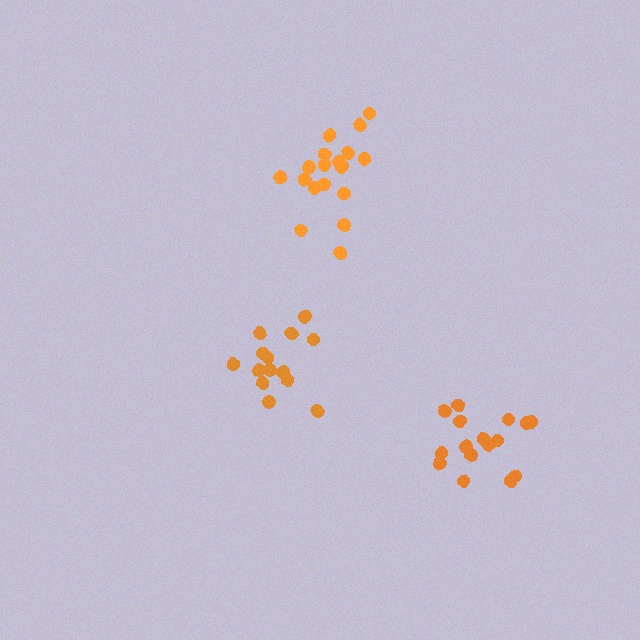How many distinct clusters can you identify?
There are 3 distinct clusters.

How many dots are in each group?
Group 1: 16 dots, Group 2: 14 dots, Group 3: 19 dots (49 total).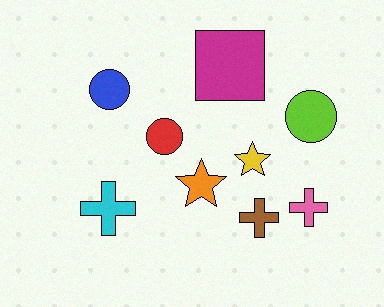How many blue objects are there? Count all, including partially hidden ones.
There is 1 blue object.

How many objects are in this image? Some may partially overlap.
There are 9 objects.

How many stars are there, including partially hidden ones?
There are 2 stars.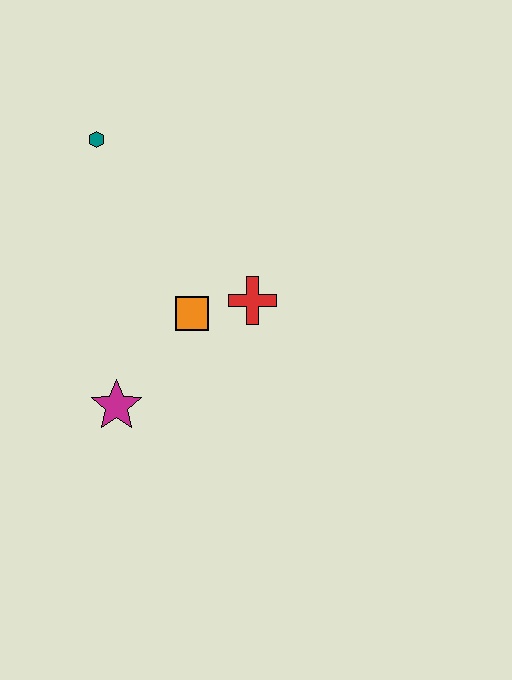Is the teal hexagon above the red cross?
Yes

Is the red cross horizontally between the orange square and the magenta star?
No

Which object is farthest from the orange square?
The teal hexagon is farthest from the orange square.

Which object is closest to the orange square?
The red cross is closest to the orange square.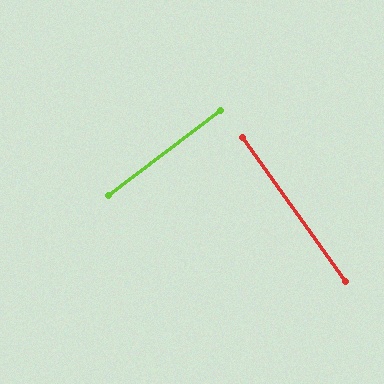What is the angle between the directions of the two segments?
Approximately 89 degrees.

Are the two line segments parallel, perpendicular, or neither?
Perpendicular — they meet at approximately 89°.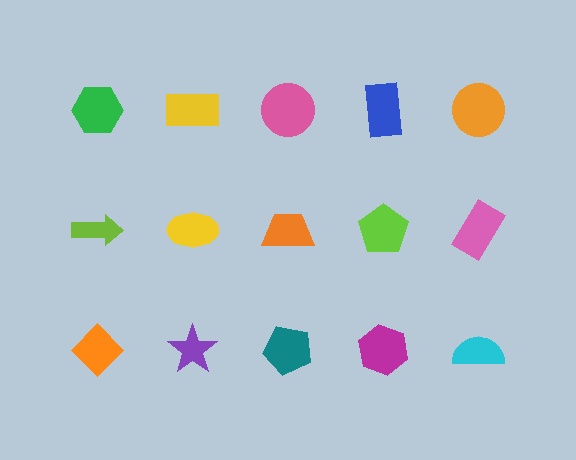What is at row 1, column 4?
A blue rectangle.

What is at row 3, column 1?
An orange diamond.